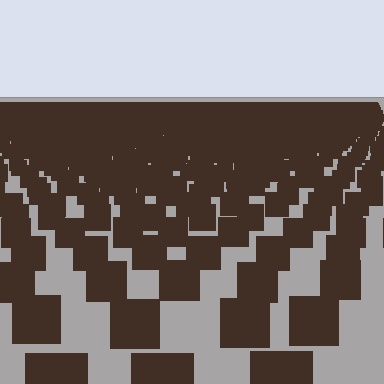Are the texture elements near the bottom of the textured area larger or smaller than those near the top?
Larger. Near the bottom, elements are closer to the viewer and appear at a bigger on-screen size.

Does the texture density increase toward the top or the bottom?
Density increases toward the top.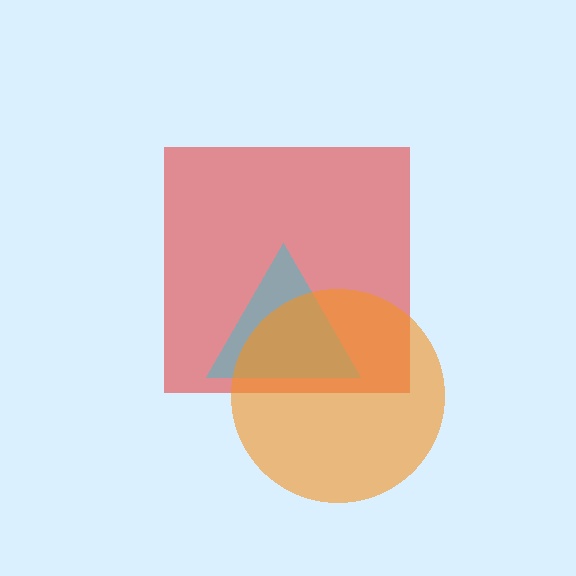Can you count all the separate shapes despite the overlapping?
Yes, there are 3 separate shapes.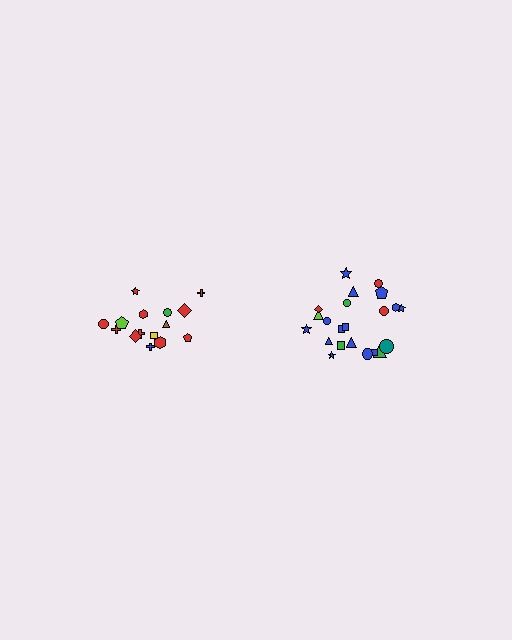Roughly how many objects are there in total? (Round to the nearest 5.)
Roughly 35 objects in total.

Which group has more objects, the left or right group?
The right group.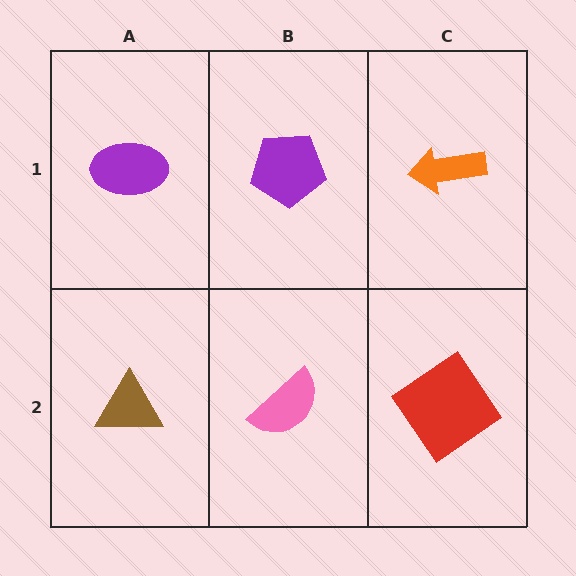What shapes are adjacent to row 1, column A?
A brown triangle (row 2, column A), a purple pentagon (row 1, column B).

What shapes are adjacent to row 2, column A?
A purple ellipse (row 1, column A), a pink semicircle (row 2, column B).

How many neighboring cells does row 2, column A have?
2.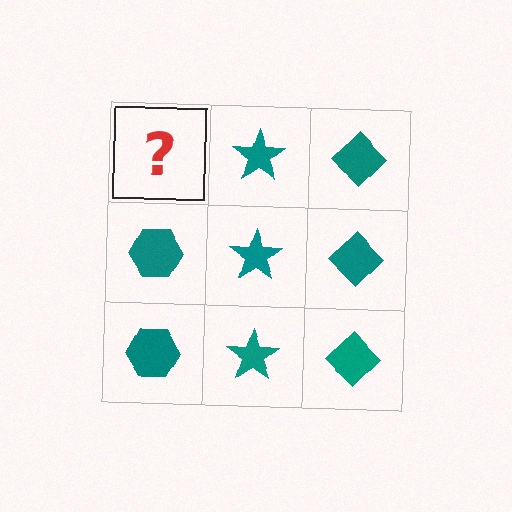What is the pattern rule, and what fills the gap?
The rule is that each column has a consistent shape. The gap should be filled with a teal hexagon.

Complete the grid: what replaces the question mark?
The question mark should be replaced with a teal hexagon.